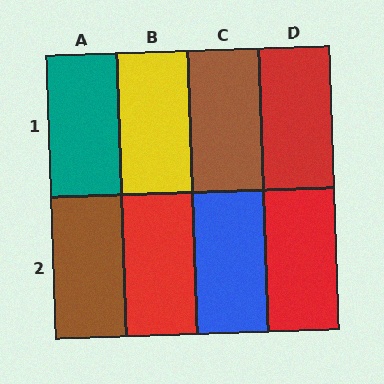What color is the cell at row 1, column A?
Teal.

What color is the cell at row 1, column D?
Red.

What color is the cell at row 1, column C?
Brown.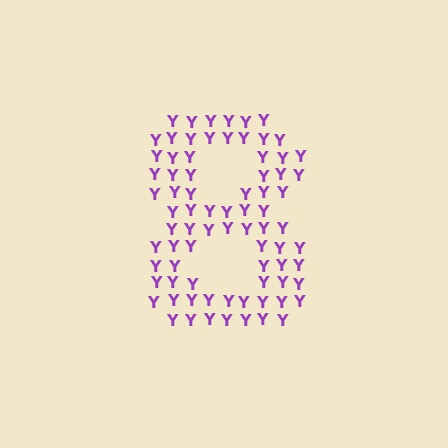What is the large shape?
The large shape is the digit 8.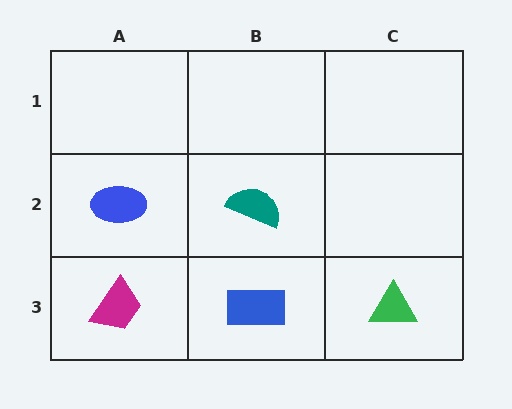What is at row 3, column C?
A green triangle.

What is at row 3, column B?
A blue rectangle.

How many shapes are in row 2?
2 shapes.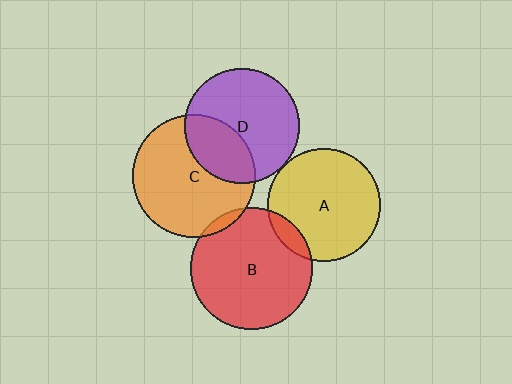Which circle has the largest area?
Circle C (orange).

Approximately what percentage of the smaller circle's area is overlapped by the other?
Approximately 30%.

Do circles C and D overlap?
Yes.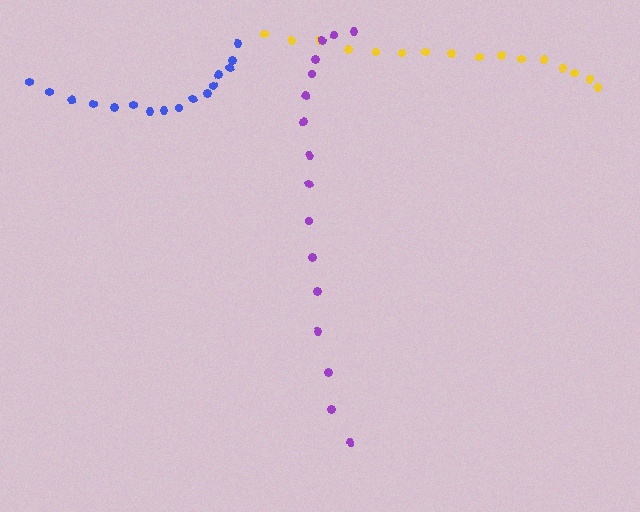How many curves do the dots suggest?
There are 3 distinct paths.